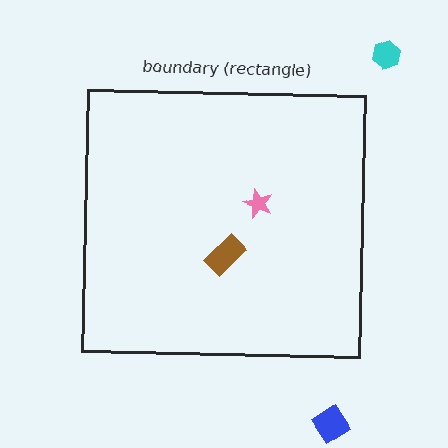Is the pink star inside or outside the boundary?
Inside.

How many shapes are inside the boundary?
2 inside, 2 outside.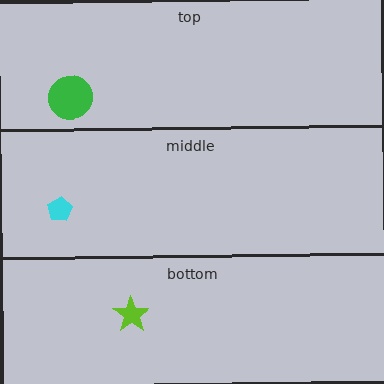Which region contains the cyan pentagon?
The middle region.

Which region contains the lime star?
The bottom region.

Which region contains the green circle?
The top region.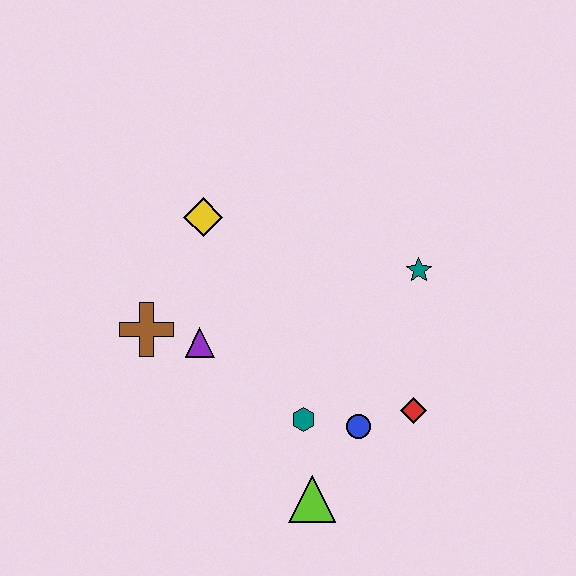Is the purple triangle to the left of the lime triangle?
Yes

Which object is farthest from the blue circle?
The yellow diamond is farthest from the blue circle.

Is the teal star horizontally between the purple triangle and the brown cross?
No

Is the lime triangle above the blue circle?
No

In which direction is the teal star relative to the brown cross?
The teal star is to the right of the brown cross.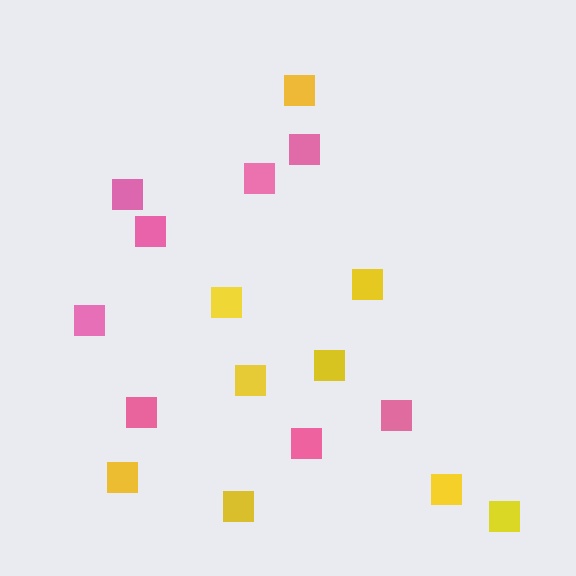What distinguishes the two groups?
There are 2 groups: one group of pink squares (8) and one group of yellow squares (9).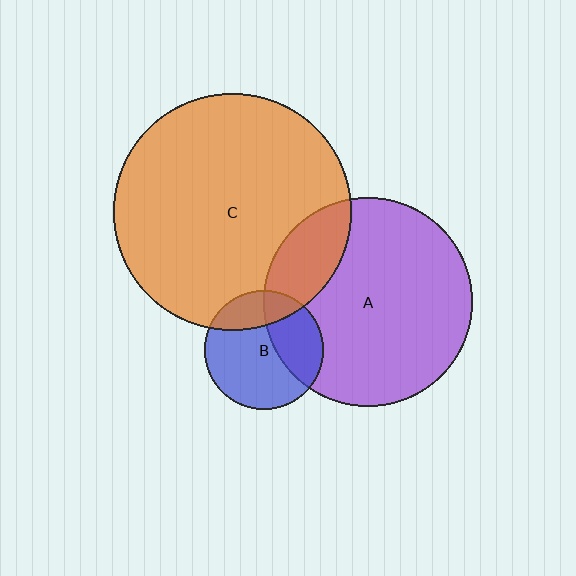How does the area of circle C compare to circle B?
Approximately 4.1 times.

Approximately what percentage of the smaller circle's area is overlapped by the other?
Approximately 20%.